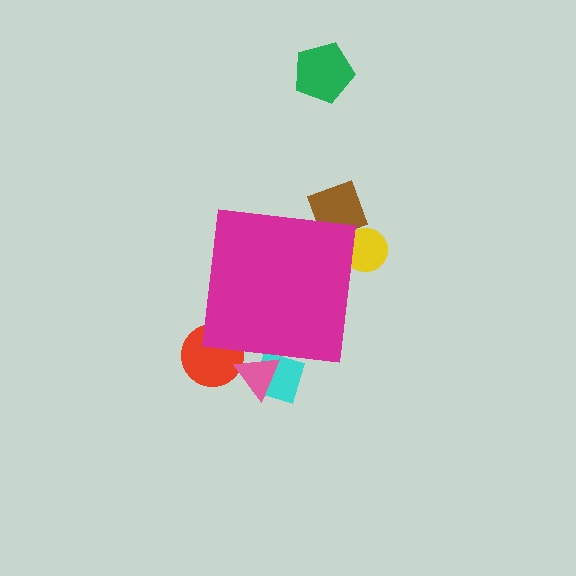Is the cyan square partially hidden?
Yes, the cyan square is partially hidden behind the magenta square.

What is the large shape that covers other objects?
A magenta square.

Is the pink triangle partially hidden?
Yes, the pink triangle is partially hidden behind the magenta square.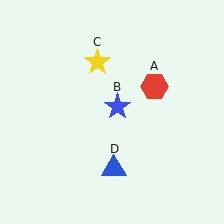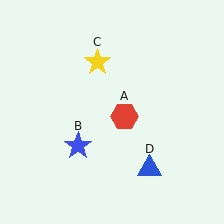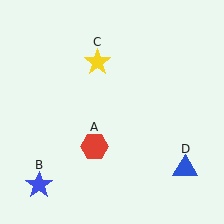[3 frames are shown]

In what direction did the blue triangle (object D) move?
The blue triangle (object D) moved right.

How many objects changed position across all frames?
3 objects changed position: red hexagon (object A), blue star (object B), blue triangle (object D).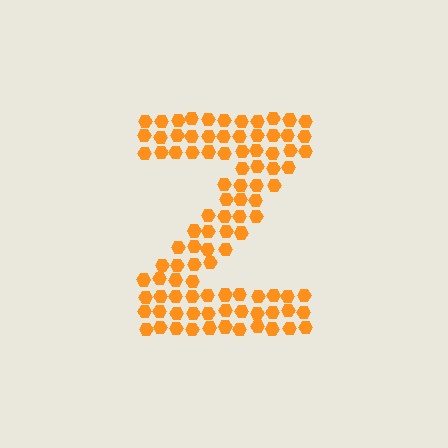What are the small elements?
The small elements are hexagons.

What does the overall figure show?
The overall figure shows the letter Z.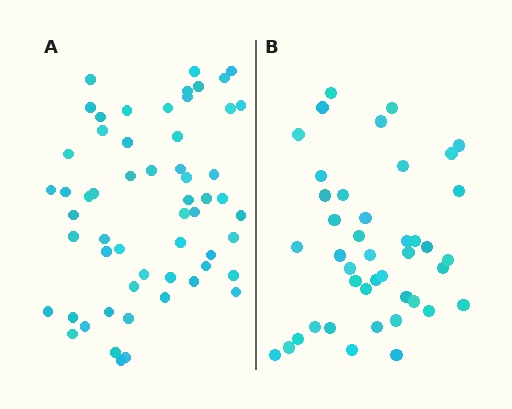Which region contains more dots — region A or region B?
Region A (the left region) has more dots.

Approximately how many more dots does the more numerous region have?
Region A has approximately 15 more dots than region B.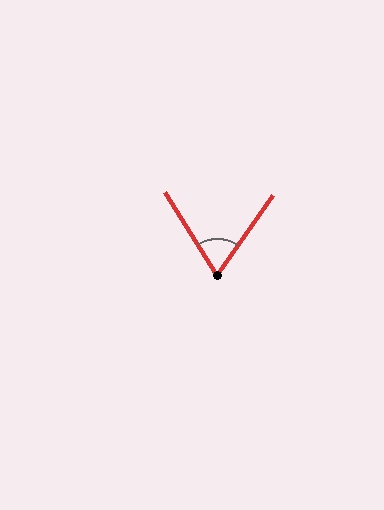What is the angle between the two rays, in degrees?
Approximately 67 degrees.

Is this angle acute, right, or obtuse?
It is acute.